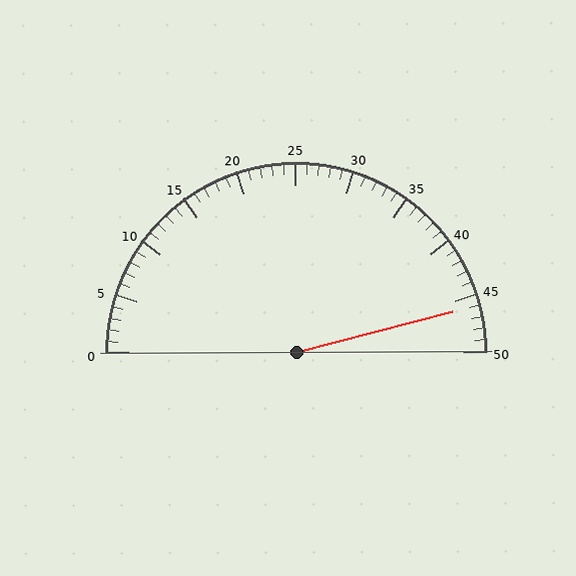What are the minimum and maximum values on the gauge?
The gauge ranges from 0 to 50.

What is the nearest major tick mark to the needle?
The nearest major tick mark is 45.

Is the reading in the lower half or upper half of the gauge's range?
The reading is in the upper half of the range (0 to 50).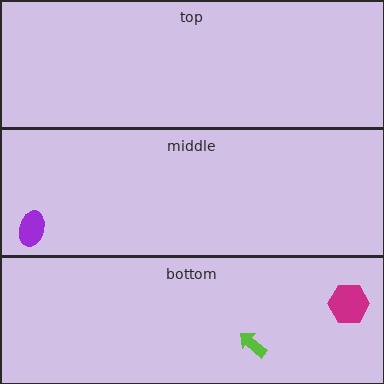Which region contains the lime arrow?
The bottom region.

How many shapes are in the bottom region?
2.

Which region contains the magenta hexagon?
The bottom region.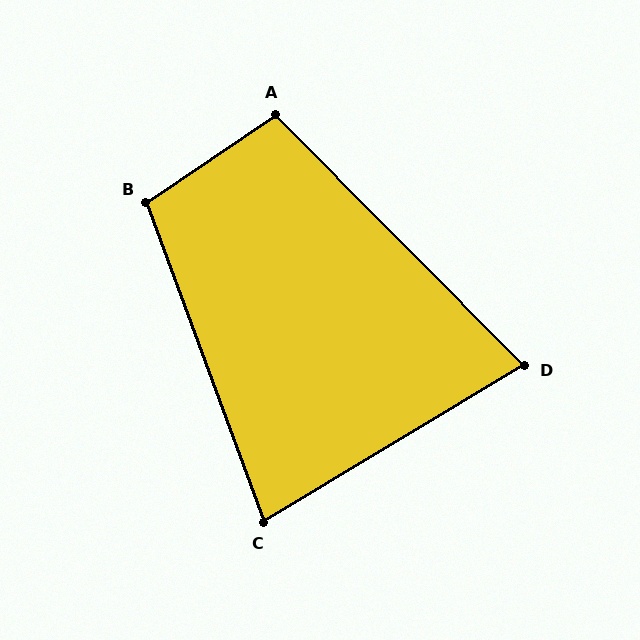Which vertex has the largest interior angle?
B, at approximately 104 degrees.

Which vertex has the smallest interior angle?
D, at approximately 76 degrees.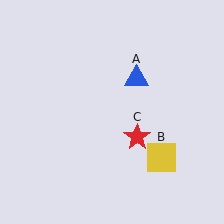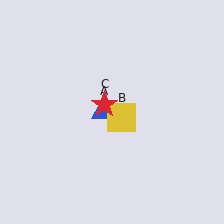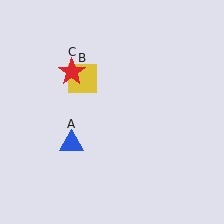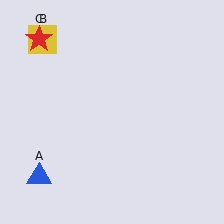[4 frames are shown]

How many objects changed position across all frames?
3 objects changed position: blue triangle (object A), yellow square (object B), red star (object C).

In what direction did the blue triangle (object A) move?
The blue triangle (object A) moved down and to the left.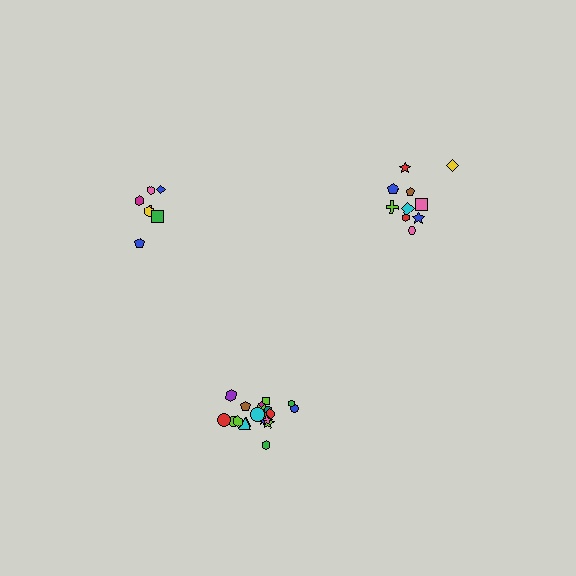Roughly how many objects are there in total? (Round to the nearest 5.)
Roughly 40 objects in total.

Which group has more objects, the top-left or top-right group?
The top-right group.